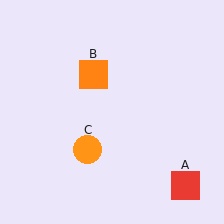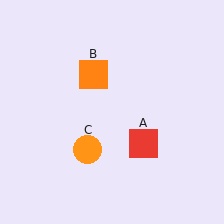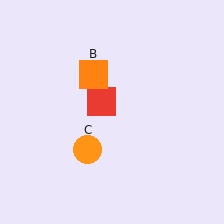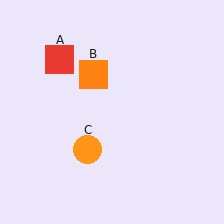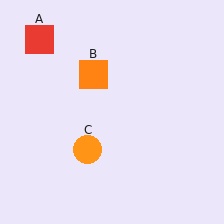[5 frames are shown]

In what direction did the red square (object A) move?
The red square (object A) moved up and to the left.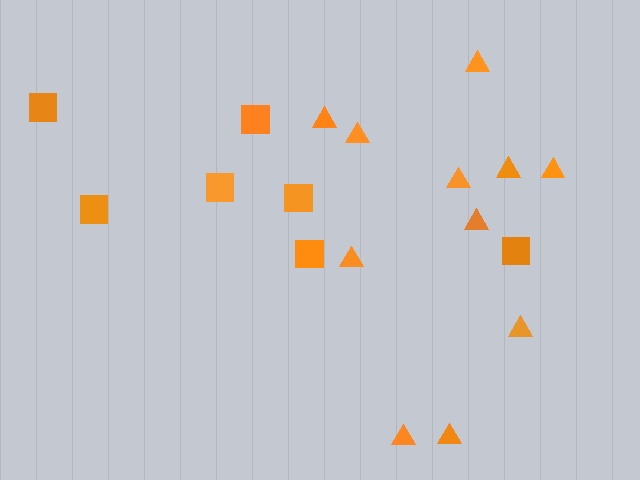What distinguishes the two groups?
There are 2 groups: one group of squares (7) and one group of triangles (11).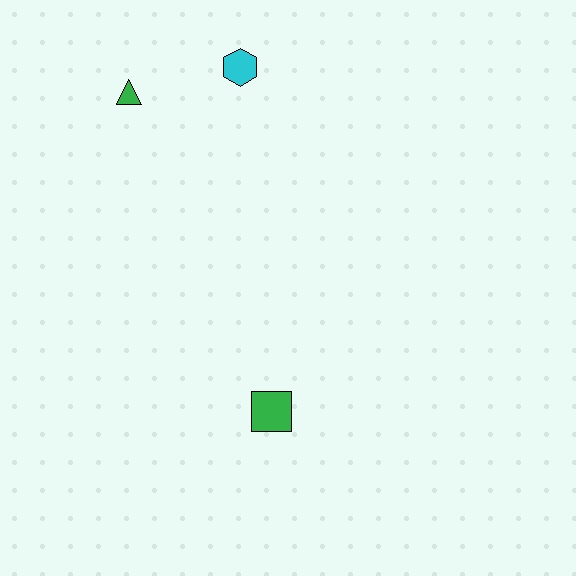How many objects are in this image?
There are 3 objects.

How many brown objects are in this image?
There are no brown objects.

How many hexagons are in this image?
There is 1 hexagon.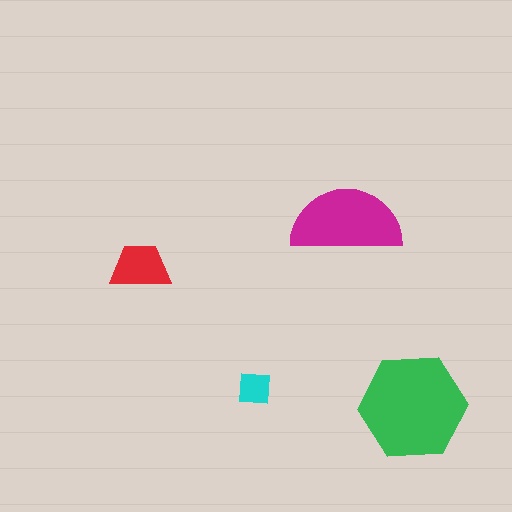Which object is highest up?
The magenta semicircle is topmost.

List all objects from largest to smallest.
The green hexagon, the magenta semicircle, the red trapezoid, the cyan square.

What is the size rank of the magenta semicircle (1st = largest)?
2nd.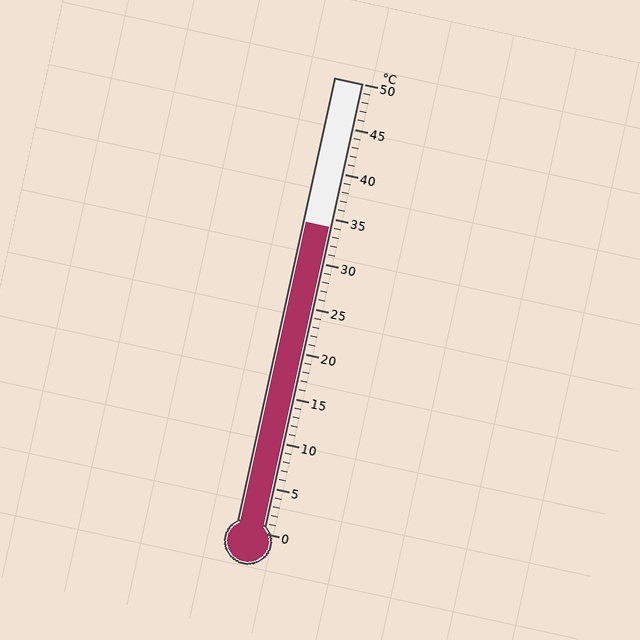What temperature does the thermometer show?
The thermometer shows approximately 34°C.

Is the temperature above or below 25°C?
The temperature is above 25°C.